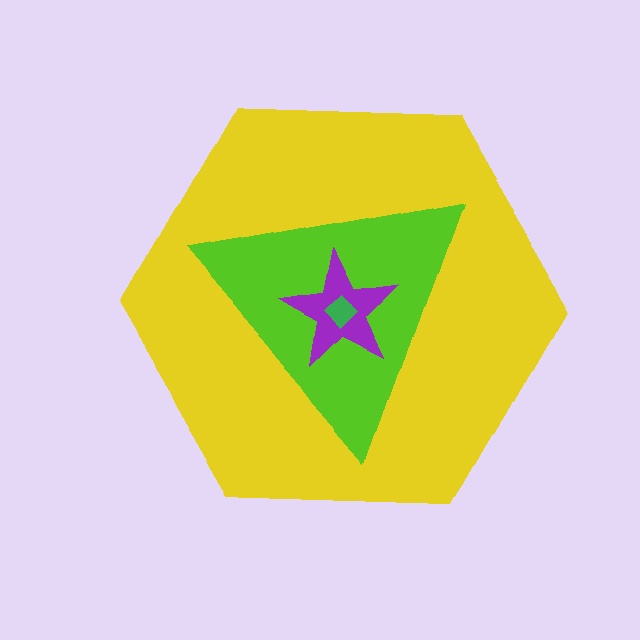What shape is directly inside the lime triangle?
The purple star.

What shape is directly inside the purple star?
The green diamond.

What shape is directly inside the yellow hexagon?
The lime triangle.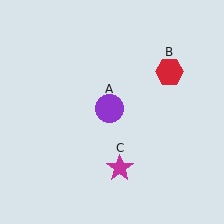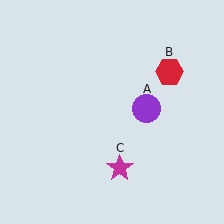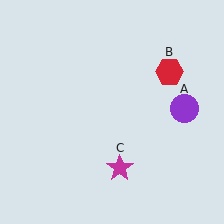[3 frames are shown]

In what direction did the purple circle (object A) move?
The purple circle (object A) moved right.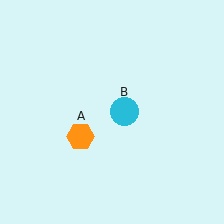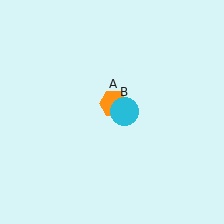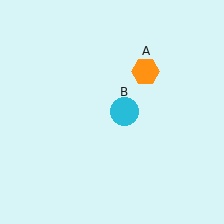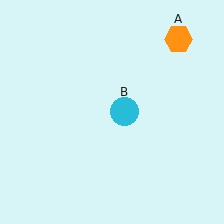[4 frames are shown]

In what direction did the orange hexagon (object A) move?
The orange hexagon (object A) moved up and to the right.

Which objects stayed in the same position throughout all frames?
Cyan circle (object B) remained stationary.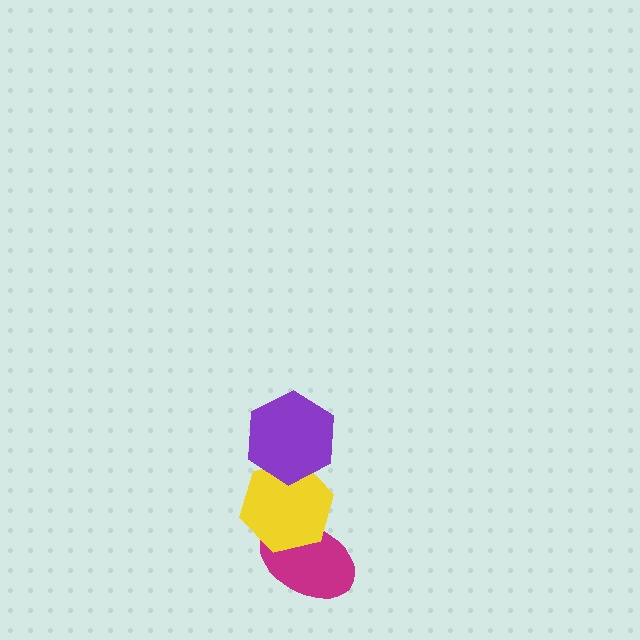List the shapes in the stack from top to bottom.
From top to bottom: the purple hexagon, the yellow hexagon, the magenta ellipse.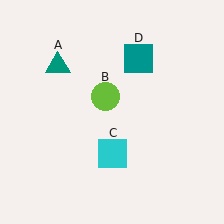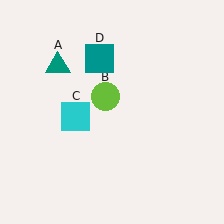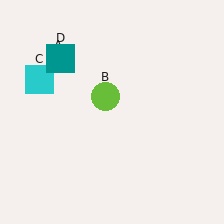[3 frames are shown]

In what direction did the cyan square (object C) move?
The cyan square (object C) moved up and to the left.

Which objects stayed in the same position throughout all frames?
Teal triangle (object A) and lime circle (object B) remained stationary.